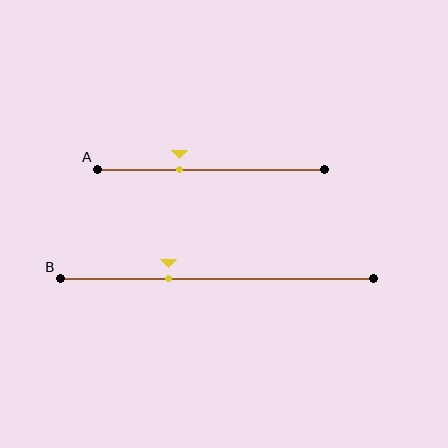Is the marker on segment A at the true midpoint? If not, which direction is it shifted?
No, the marker on segment A is shifted to the left by about 14% of the segment length.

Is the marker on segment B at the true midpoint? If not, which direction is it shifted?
No, the marker on segment B is shifted to the left by about 15% of the segment length.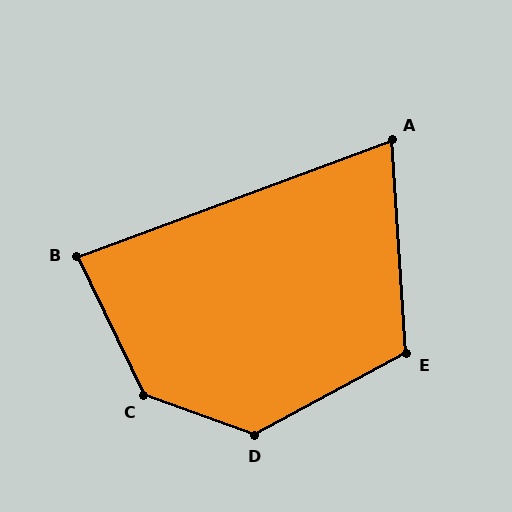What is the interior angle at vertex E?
Approximately 115 degrees (obtuse).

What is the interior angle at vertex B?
Approximately 85 degrees (acute).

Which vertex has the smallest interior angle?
A, at approximately 73 degrees.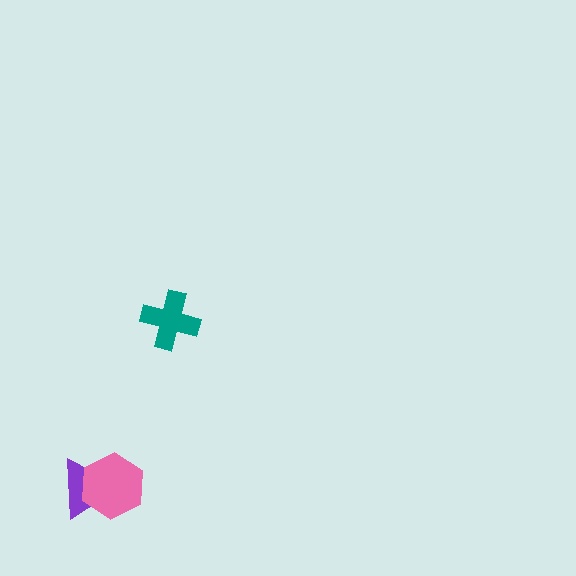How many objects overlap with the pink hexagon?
1 object overlaps with the pink hexagon.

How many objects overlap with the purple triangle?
1 object overlaps with the purple triangle.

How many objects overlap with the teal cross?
0 objects overlap with the teal cross.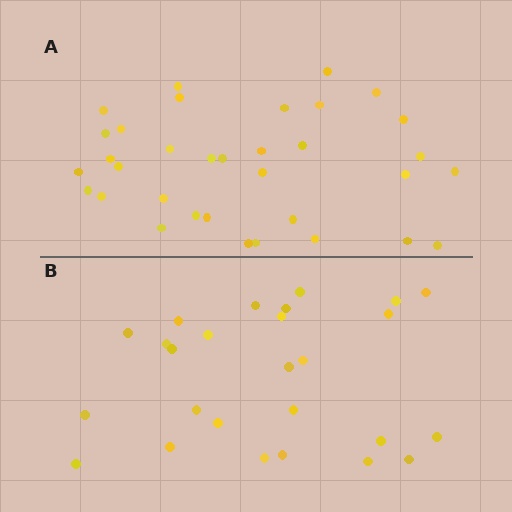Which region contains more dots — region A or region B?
Region A (the top region) has more dots.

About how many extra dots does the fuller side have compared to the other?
Region A has roughly 8 or so more dots than region B.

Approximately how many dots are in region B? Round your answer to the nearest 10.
About 30 dots. (The exact count is 26, which rounds to 30.)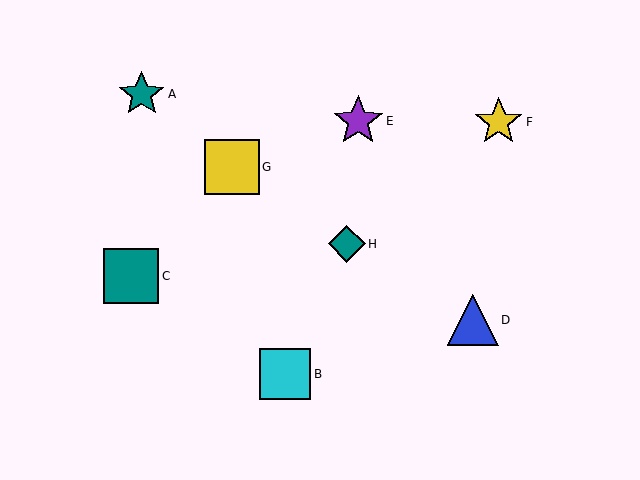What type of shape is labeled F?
Shape F is a yellow star.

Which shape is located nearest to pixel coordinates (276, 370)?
The cyan square (labeled B) at (285, 374) is nearest to that location.